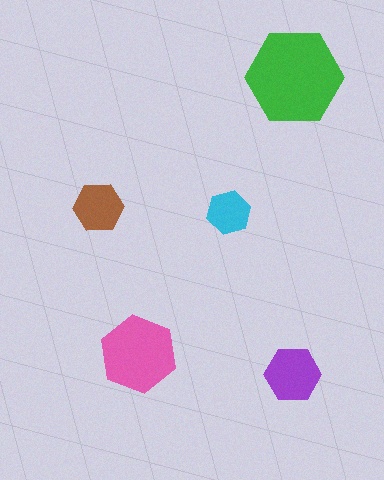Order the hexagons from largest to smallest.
the green one, the pink one, the purple one, the brown one, the cyan one.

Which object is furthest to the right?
The green hexagon is rightmost.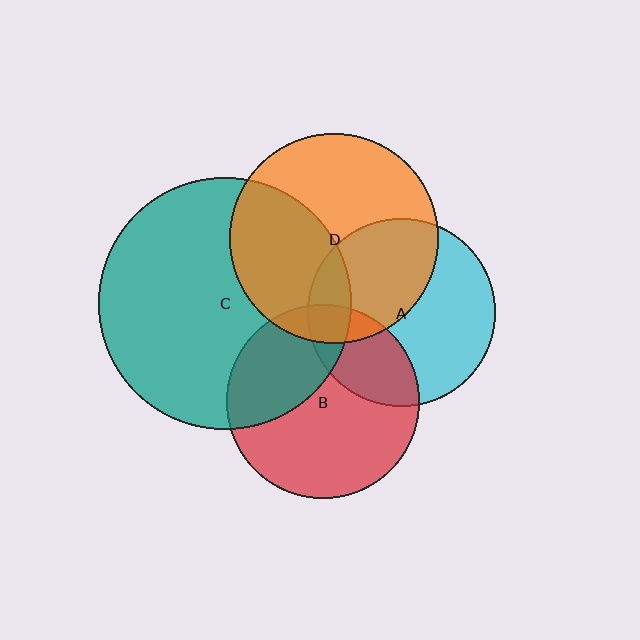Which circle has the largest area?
Circle C (teal).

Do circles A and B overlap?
Yes.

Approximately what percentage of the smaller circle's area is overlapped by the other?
Approximately 25%.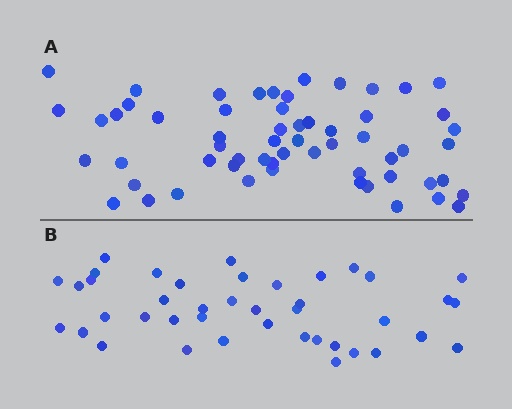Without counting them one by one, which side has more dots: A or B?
Region A (the top region) has more dots.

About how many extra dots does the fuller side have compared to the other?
Region A has approximately 20 more dots than region B.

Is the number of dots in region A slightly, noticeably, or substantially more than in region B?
Region A has noticeably more, but not dramatically so. The ratio is roughly 1.4 to 1.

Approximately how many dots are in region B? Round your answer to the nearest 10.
About 40 dots. (The exact count is 41, which rounds to 40.)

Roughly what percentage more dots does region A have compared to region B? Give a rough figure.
About 45% more.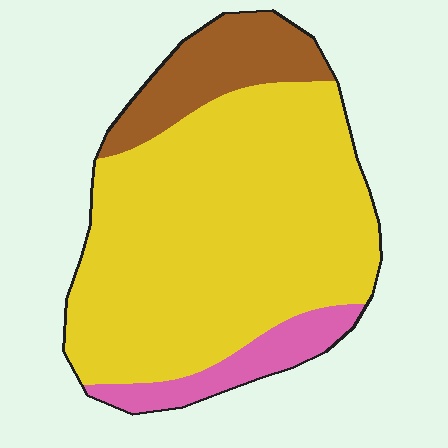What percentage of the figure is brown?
Brown takes up about one sixth (1/6) of the figure.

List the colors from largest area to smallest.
From largest to smallest: yellow, brown, pink.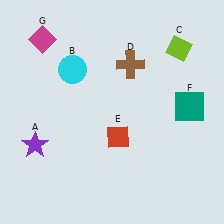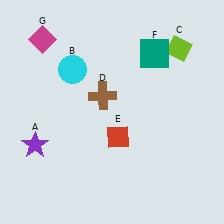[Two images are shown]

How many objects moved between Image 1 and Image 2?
2 objects moved between the two images.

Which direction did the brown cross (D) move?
The brown cross (D) moved down.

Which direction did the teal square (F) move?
The teal square (F) moved up.